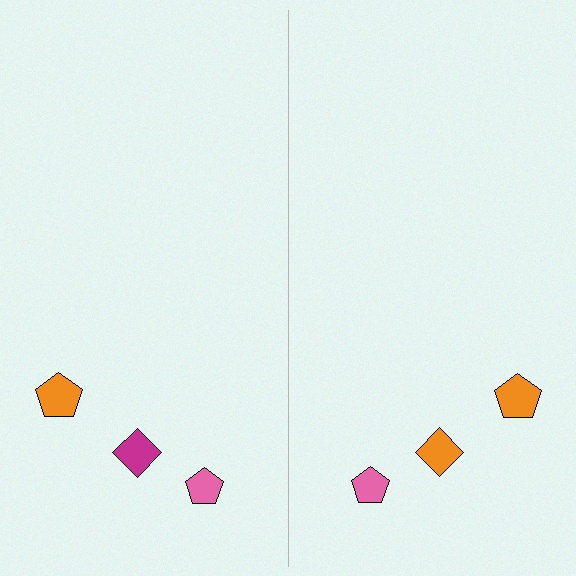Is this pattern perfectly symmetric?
No, the pattern is not perfectly symmetric. The orange diamond on the right side breaks the symmetry — its mirror counterpart is magenta.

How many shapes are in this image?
There are 6 shapes in this image.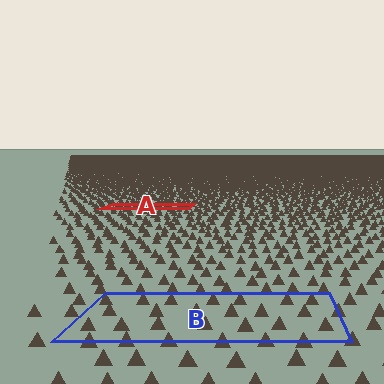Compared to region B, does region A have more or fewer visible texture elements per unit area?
Region A has more texture elements per unit area — they are packed more densely because it is farther away.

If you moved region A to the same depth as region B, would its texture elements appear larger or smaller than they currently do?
They would appear larger. At a closer depth, the same texture elements are projected at a bigger on-screen size.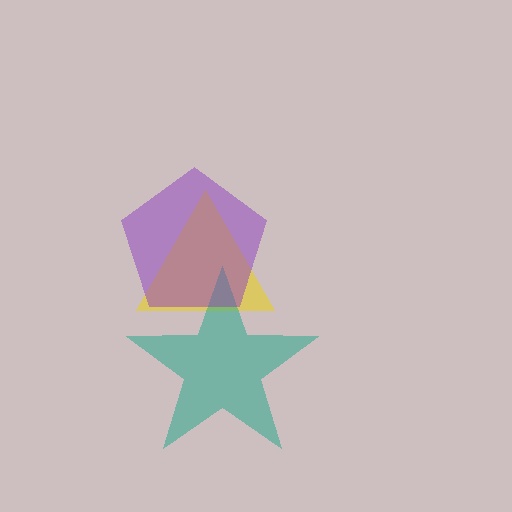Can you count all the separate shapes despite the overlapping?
Yes, there are 3 separate shapes.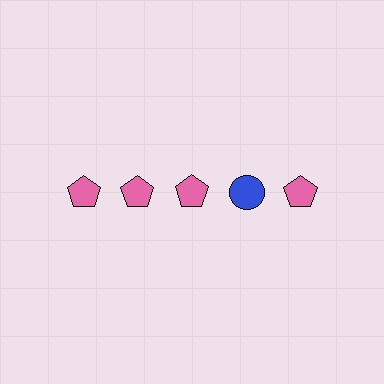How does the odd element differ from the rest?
It differs in both color (blue instead of pink) and shape (circle instead of pentagon).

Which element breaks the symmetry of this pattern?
The blue circle in the top row, second from right column breaks the symmetry. All other shapes are pink pentagons.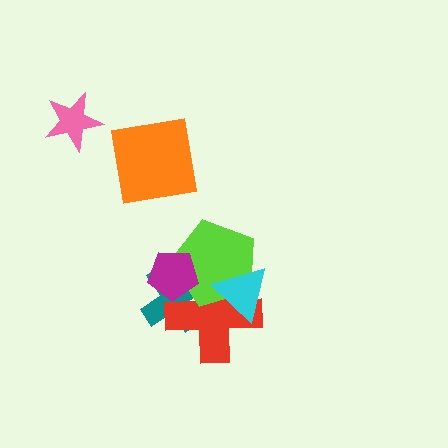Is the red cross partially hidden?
Yes, it is partially covered by another shape.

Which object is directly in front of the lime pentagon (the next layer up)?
The magenta pentagon is directly in front of the lime pentagon.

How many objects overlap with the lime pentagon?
4 objects overlap with the lime pentagon.